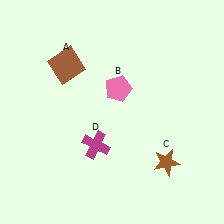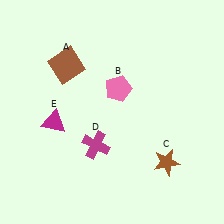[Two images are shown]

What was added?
A magenta triangle (E) was added in Image 2.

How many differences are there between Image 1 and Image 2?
There is 1 difference between the two images.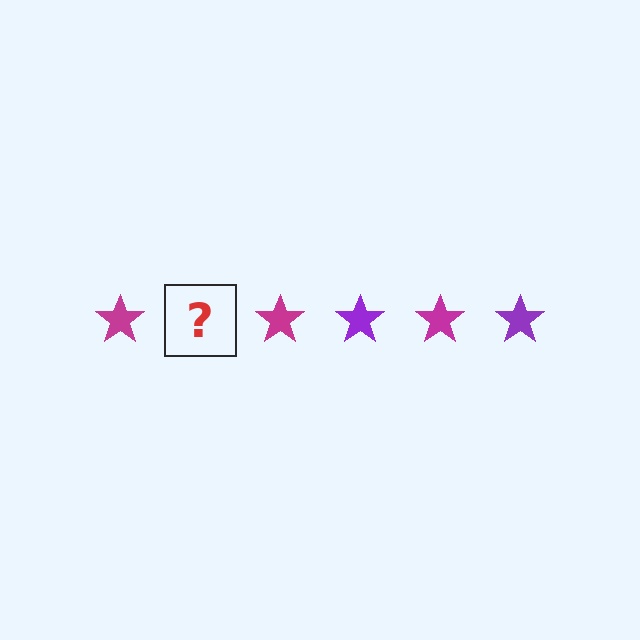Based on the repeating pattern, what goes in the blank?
The blank should be a purple star.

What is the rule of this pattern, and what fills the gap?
The rule is that the pattern cycles through magenta, purple stars. The gap should be filled with a purple star.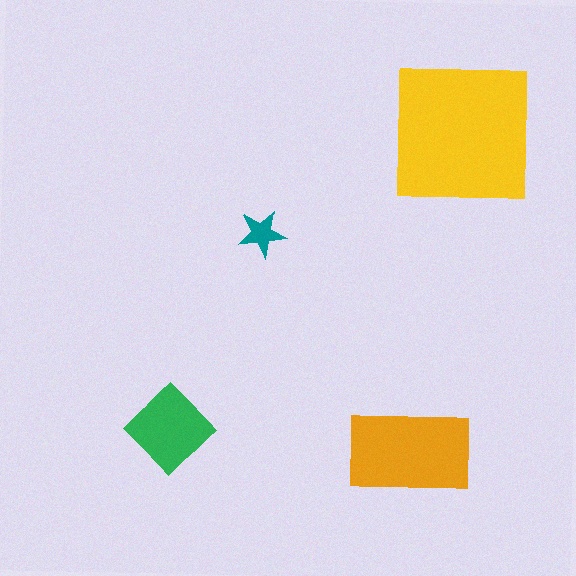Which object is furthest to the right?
The yellow square is rightmost.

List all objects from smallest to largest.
The teal star, the green diamond, the orange rectangle, the yellow square.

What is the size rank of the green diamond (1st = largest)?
3rd.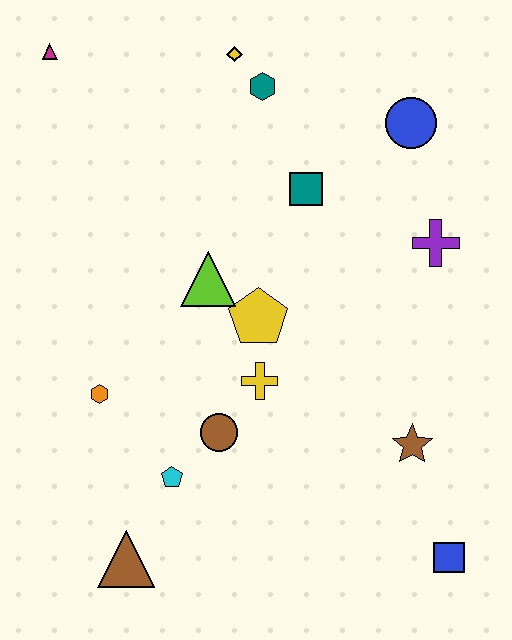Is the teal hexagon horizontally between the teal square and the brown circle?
Yes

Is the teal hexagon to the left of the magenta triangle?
No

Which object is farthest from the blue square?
The magenta triangle is farthest from the blue square.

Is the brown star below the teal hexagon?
Yes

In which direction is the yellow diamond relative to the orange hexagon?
The yellow diamond is above the orange hexagon.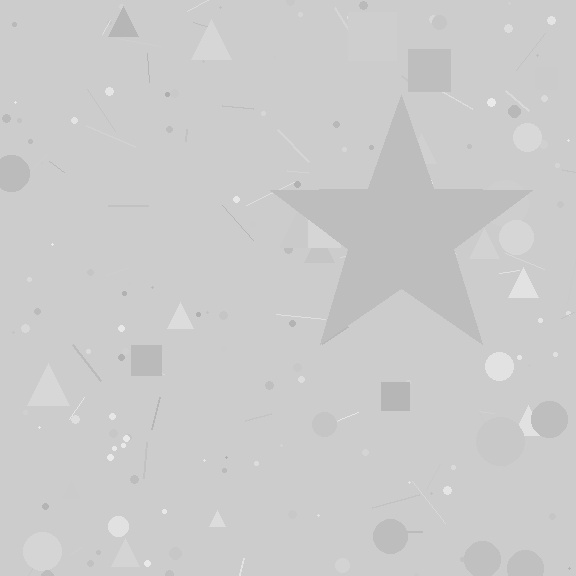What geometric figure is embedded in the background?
A star is embedded in the background.